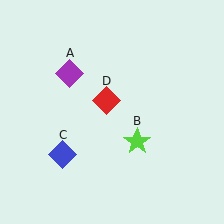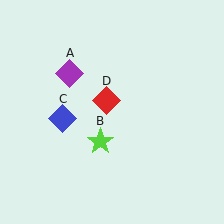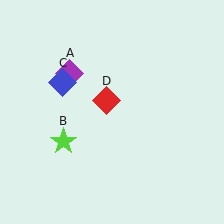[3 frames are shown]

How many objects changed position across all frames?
2 objects changed position: lime star (object B), blue diamond (object C).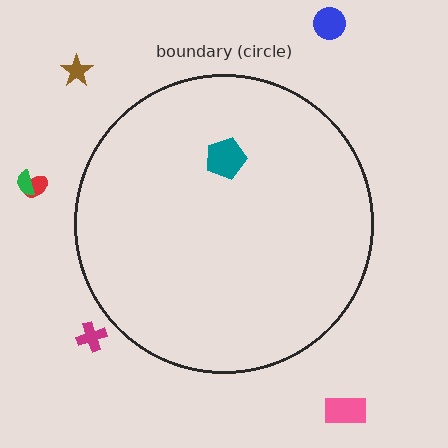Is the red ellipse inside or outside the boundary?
Outside.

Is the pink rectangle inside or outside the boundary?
Outside.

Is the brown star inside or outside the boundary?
Outside.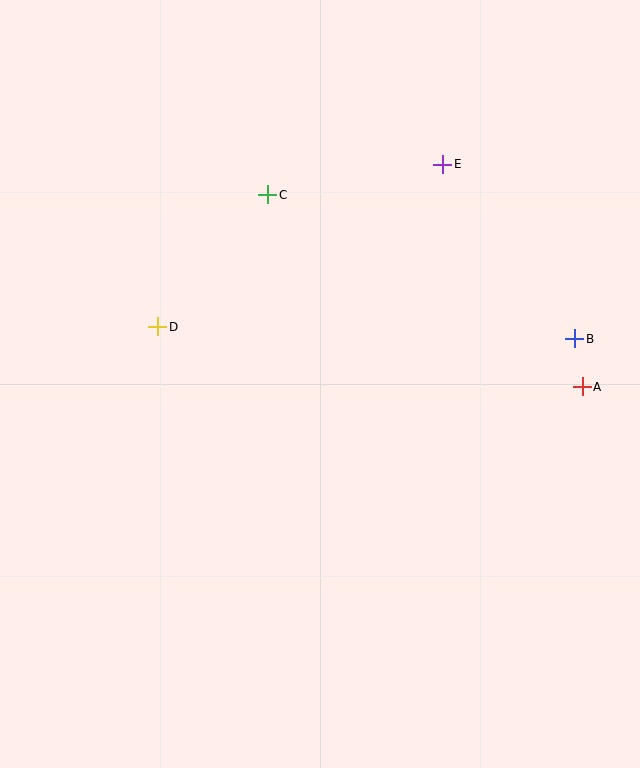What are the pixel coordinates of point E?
Point E is at (443, 164).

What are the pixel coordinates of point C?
Point C is at (268, 195).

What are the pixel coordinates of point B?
Point B is at (575, 339).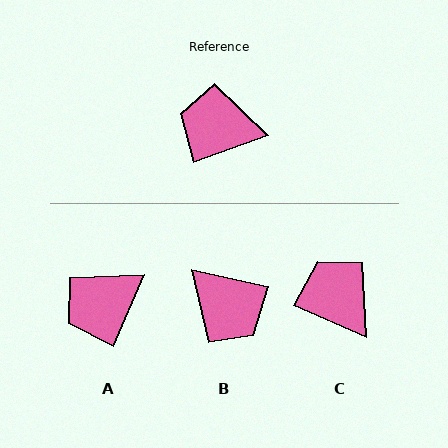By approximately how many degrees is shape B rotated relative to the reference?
Approximately 147 degrees counter-clockwise.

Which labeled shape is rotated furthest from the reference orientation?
B, about 147 degrees away.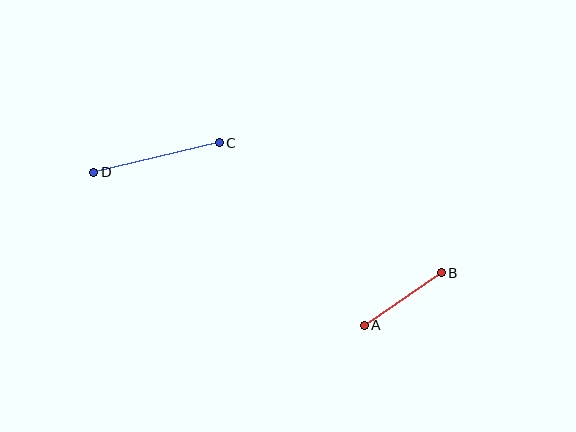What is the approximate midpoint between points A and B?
The midpoint is at approximately (403, 299) pixels.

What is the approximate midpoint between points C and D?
The midpoint is at approximately (156, 158) pixels.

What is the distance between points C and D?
The distance is approximately 129 pixels.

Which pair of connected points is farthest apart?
Points C and D are farthest apart.